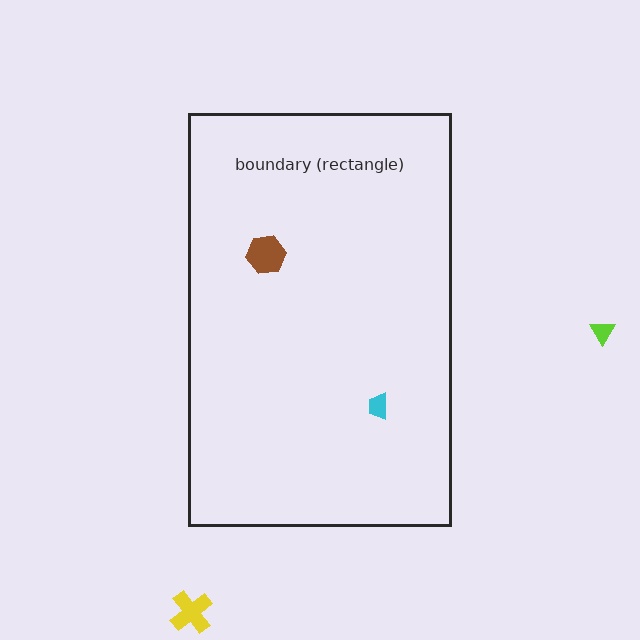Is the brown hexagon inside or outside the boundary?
Inside.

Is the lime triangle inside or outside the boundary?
Outside.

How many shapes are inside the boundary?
2 inside, 2 outside.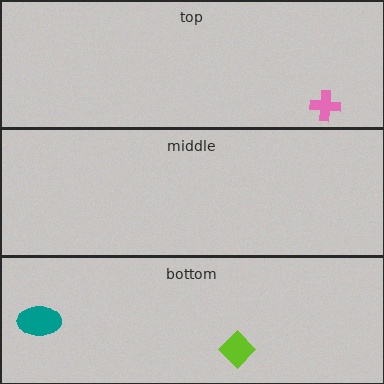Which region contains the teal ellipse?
The bottom region.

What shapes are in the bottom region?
The teal ellipse, the lime diamond.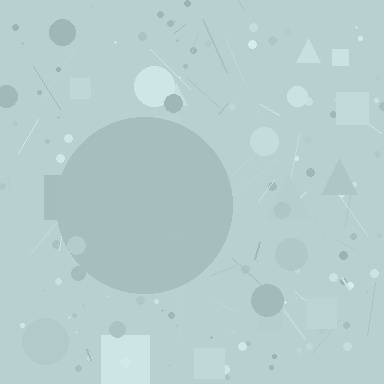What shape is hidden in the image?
A circle is hidden in the image.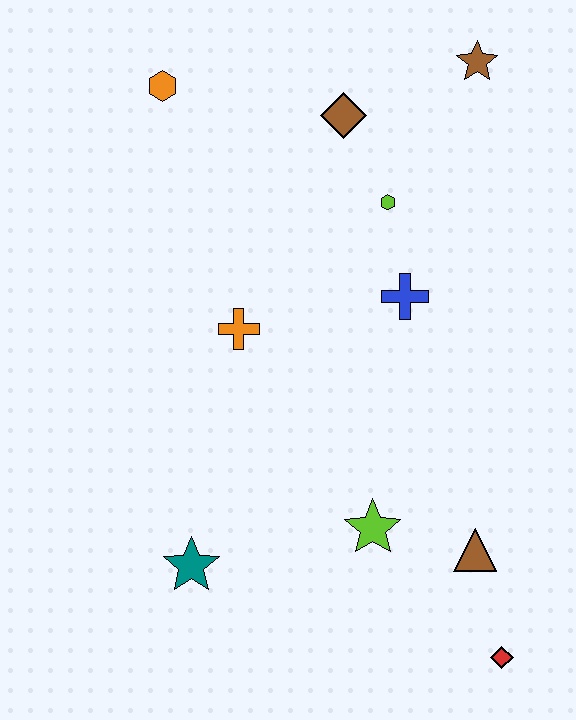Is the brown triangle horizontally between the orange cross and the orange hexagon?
No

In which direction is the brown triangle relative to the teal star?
The brown triangle is to the right of the teal star.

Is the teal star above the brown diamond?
No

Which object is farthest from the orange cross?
The red diamond is farthest from the orange cross.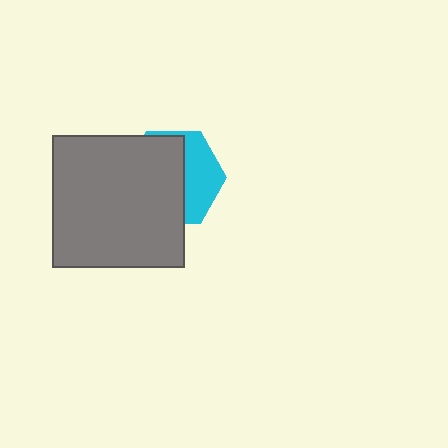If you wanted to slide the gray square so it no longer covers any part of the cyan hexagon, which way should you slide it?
Slide it left — that is the most direct way to separate the two shapes.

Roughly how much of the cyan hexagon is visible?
A small part of it is visible (roughly 37%).